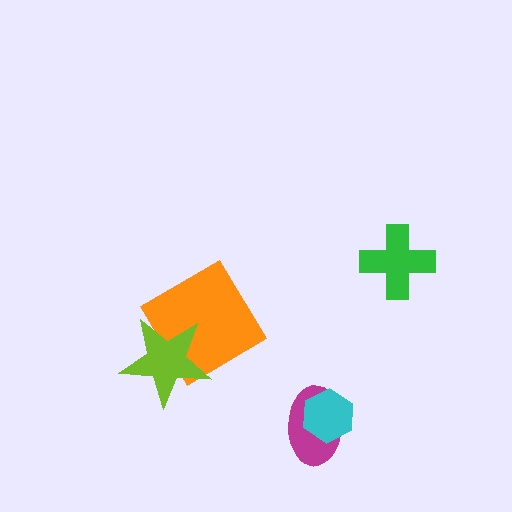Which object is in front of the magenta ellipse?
The cyan hexagon is in front of the magenta ellipse.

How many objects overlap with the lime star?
1 object overlaps with the lime star.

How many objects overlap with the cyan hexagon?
1 object overlaps with the cyan hexagon.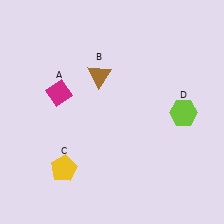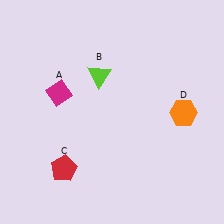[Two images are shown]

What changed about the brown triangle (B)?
In Image 1, B is brown. In Image 2, it changed to lime.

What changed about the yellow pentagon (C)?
In Image 1, C is yellow. In Image 2, it changed to red.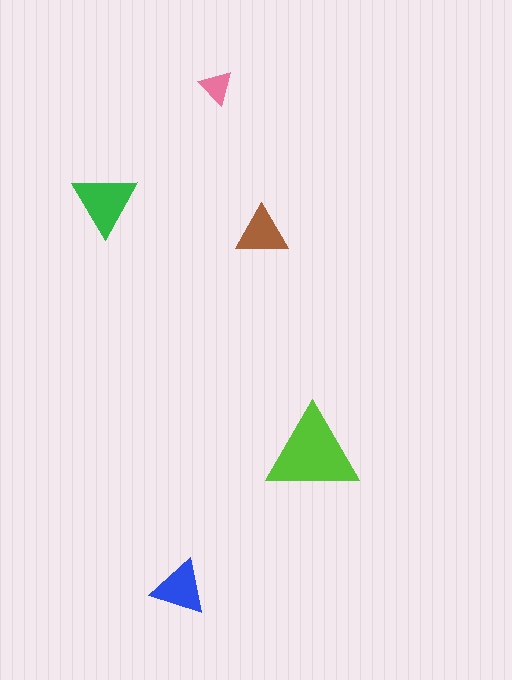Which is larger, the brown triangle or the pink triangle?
The brown one.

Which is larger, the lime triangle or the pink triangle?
The lime one.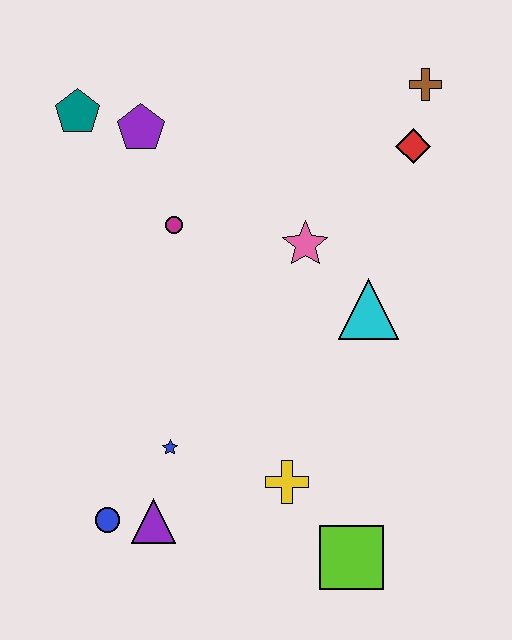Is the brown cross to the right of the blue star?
Yes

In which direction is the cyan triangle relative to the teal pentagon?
The cyan triangle is to the right of the teal pentagon.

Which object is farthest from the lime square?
The teal pentagon is farthest from the lime square.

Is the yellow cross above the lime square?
Yes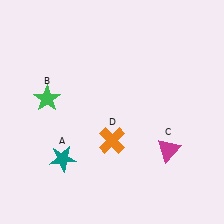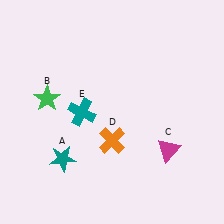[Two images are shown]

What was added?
A teal cross (E) was added in Image 2.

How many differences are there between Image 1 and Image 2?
There is 1 difference between the two images.